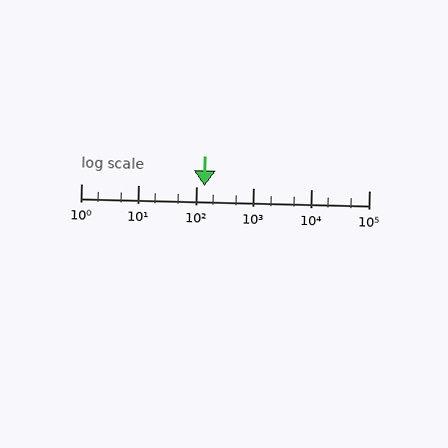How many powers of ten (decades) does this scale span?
The scale spans 5 decades, from 1 to 100000.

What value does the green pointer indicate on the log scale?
The pointer indicates approximately 140.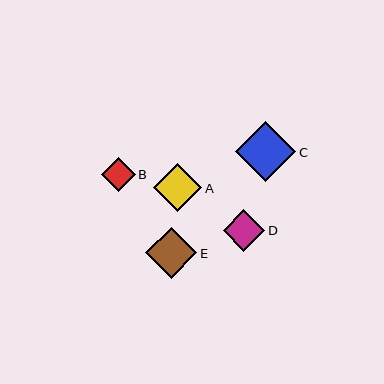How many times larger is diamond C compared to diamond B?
Diamond C is approximately 1.8 times the size of diamond B.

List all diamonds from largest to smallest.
From largest to smallest: C, E, A, D, B.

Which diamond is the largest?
Diamond C is the largest with a size of approximately 60 pixels.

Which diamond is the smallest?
Diamond B is the smallest with a size of approximately 34 pixels.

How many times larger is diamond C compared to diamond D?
Diamond C is approximately 1.5 times the size of diamond D.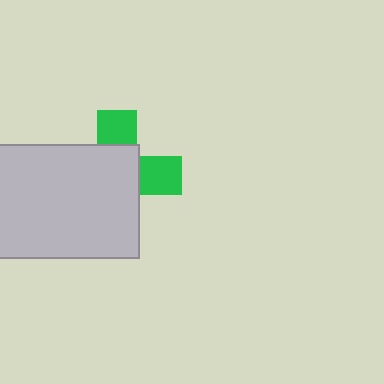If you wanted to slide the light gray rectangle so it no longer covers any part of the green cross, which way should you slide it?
Slide it toward the lower-left — that is the most direct way to separate the two shapes.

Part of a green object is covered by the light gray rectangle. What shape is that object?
It is a cross.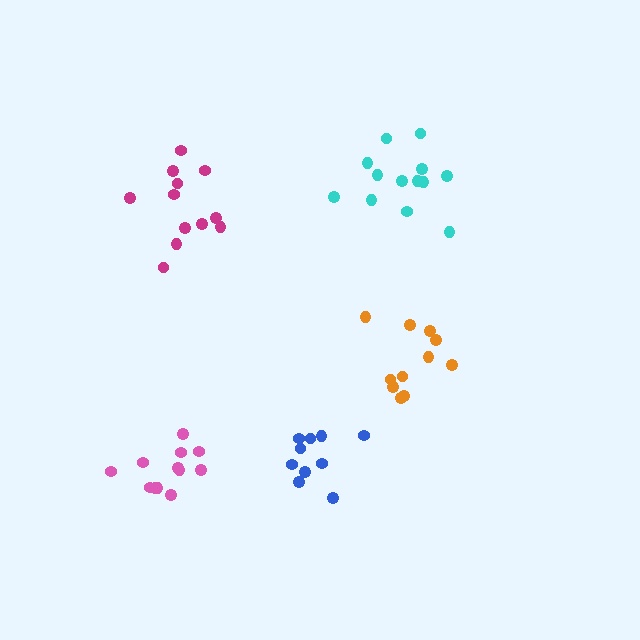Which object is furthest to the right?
The orange cluster is rightmost.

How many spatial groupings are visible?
There are 5 spatial groupings.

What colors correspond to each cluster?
The clusters are colored: cyan, magenta, orange, blue, pink.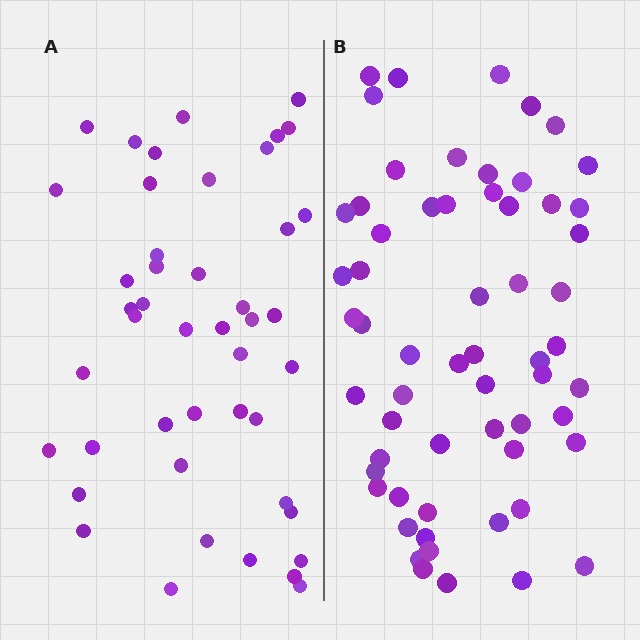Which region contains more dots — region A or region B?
Region B (the right region) has more dots.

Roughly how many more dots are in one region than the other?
Region B has approximately 15 more dots than region A.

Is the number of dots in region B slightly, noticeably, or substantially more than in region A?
Region B has noticeably more, but not dramatically so. The ratio is roughly 1.3 to 1.